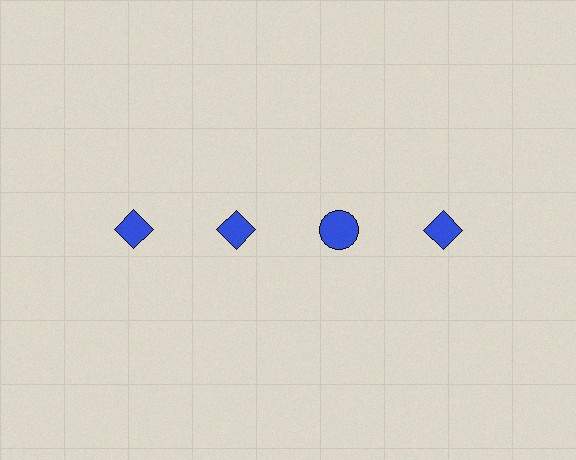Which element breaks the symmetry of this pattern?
The blue circle in the top row, center column breaks the symmetry. All other shapes are blue diamonds.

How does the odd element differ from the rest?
It has a different shape: circle instead of diamond.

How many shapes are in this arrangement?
There are 4 shapes arranged in a grid pattern.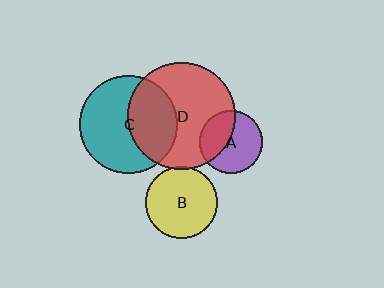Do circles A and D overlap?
Yes.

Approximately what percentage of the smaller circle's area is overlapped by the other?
Approximately 40%.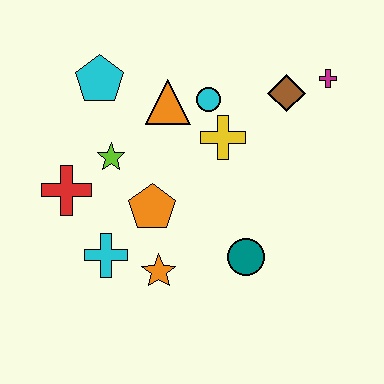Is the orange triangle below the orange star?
No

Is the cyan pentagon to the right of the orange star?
No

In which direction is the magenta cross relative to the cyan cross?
The magenta cross is to the right of the cyan cross.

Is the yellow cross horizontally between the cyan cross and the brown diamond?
Yes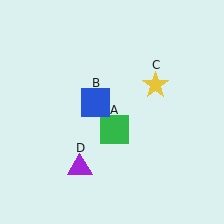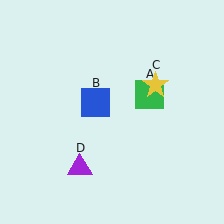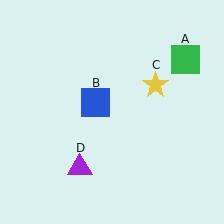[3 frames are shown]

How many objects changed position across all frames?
1 object changed position: green square (object A).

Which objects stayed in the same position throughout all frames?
Blue square (object B) and yellow star (object C) and purple triangle (object D) remained stationary.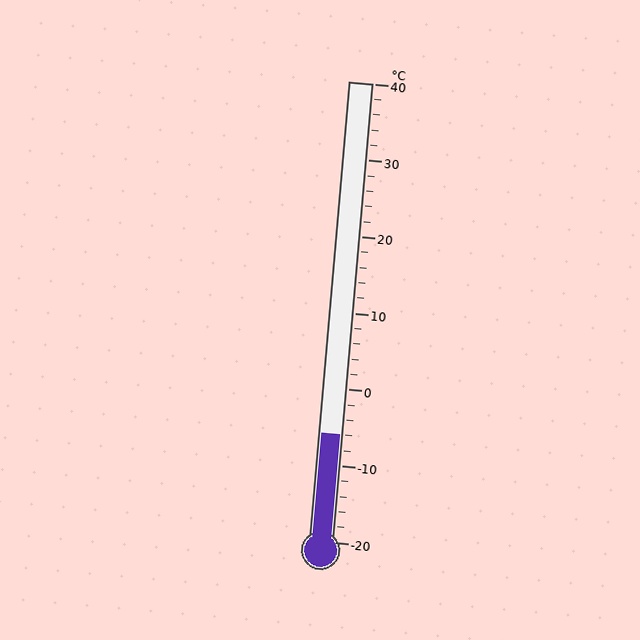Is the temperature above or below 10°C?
The temperature is below 10°C.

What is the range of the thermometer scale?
The thermometer scale ranges from -20°C to 40°C.